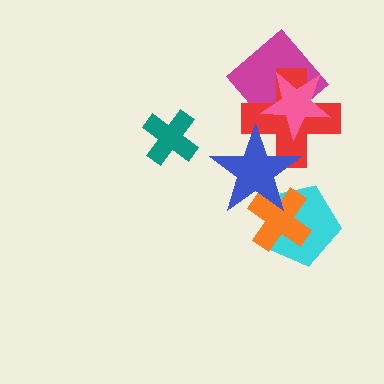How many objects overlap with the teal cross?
0 objects overlap with the teal cross.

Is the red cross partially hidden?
Yes, it is partially covered by another shape.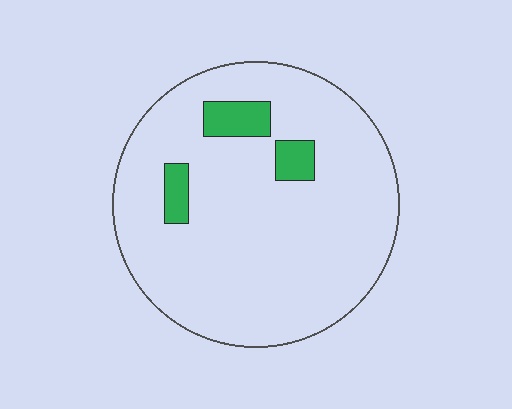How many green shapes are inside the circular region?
3.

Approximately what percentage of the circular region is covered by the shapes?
Approximately 10%.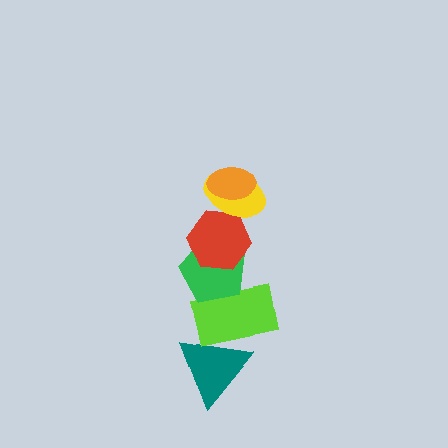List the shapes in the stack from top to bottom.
From top to bottom: the orange ellipse, the yellow ellipse, the red hexagon, the green pentagon, the lime rectangle, the teal triangle.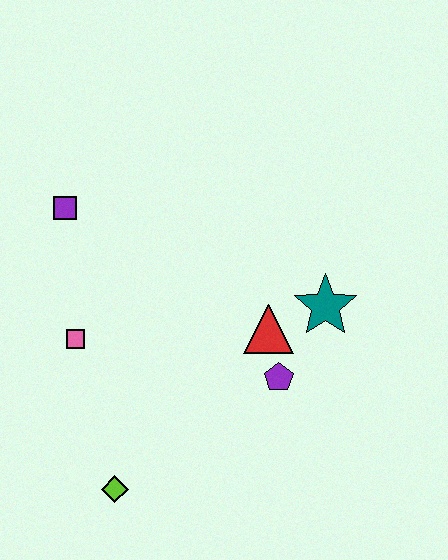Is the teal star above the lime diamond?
Yes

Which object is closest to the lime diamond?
The pink square is closest to the lime diamond.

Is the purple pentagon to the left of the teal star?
Yes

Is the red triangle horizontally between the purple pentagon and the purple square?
Yes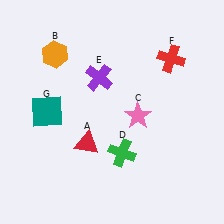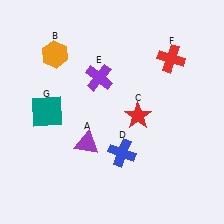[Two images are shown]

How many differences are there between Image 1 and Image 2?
There are 3 differences between the two images.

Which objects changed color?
A changed from red to purple. C changed from pink to red. D changed from green to blue.